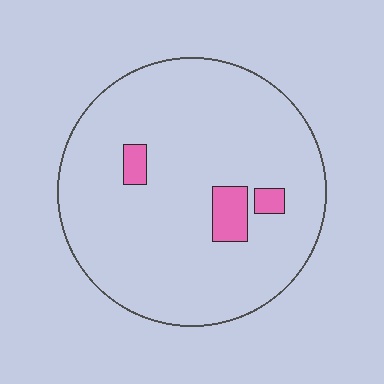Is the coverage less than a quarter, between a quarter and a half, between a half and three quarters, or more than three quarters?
Less than a quarter.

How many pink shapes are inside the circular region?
3.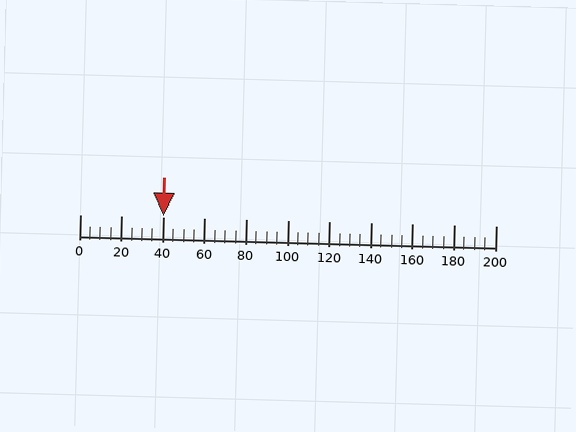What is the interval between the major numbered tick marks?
The major tick marks are spaced 20 units apart.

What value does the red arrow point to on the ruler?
The red arrow points to approximately 40.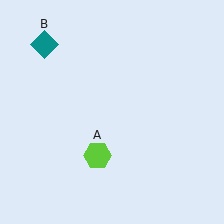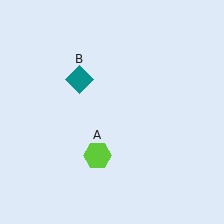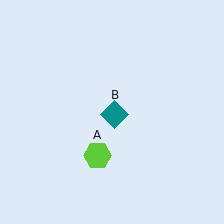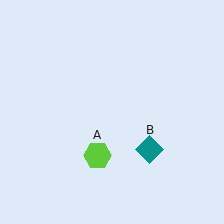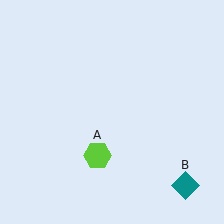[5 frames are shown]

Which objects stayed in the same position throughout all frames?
Lime hexagon (object A) remained stationary.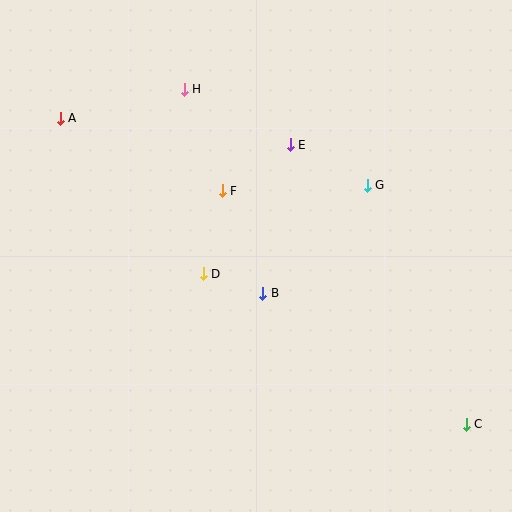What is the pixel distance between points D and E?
The distance between D and E is 155 pixels.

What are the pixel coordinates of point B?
Point B is at (263, 294).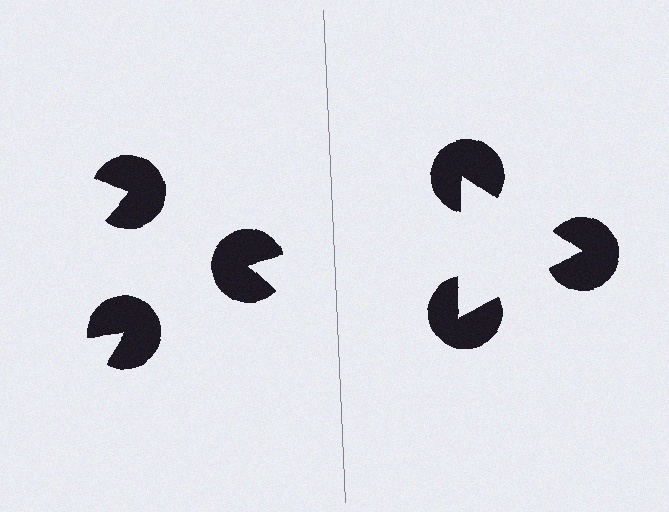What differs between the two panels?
The pac-man discs are positioned identically on both sides; only the wedge orientations differ. On the right they align to a triangle; on the left they are misaligned.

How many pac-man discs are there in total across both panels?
6 — 3 on each side.